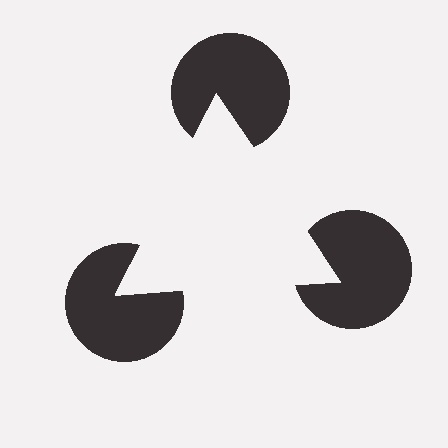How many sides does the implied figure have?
3 sides.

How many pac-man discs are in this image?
There are 3 — one at each vertex of the illusory triangle.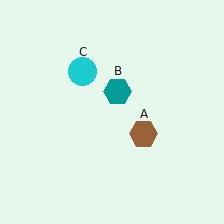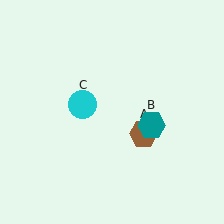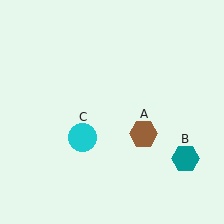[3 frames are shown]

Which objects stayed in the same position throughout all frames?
Brown hexagon (object A) remained stationary.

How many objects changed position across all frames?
2 objects changed position: teal hexagon (object B), cyan circle (object C).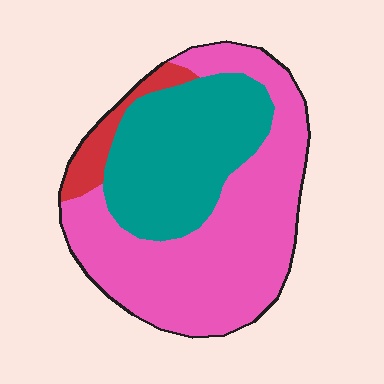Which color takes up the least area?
Red, at roughly 5%.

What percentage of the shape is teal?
Teal covers 36% of the shape.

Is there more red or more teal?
Teal.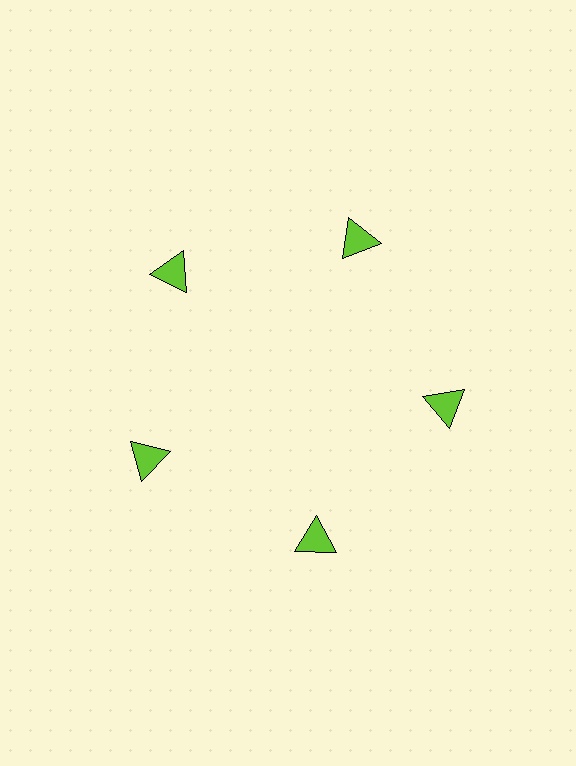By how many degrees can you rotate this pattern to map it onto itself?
The pattern maps onto itself every 72 degrees of rotation.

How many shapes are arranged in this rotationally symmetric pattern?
There are 5 shapes, arranged in 5 groups of 1.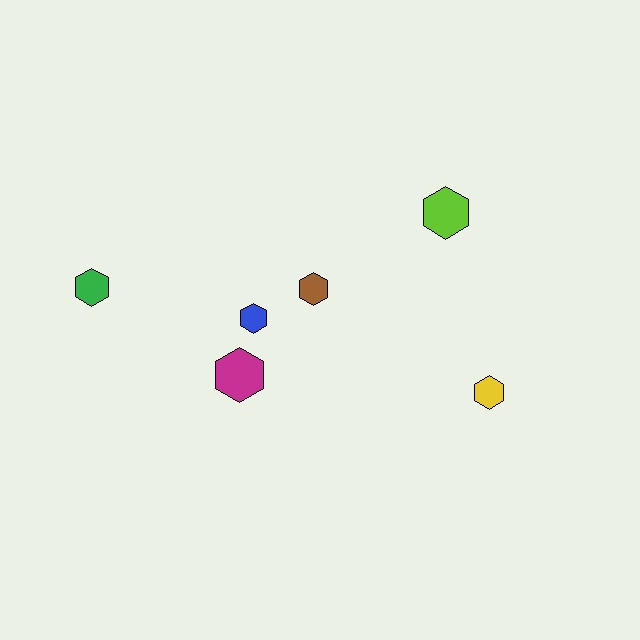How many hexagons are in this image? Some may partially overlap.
There are 6 hexagons.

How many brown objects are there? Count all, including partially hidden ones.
There is 1 brown object.